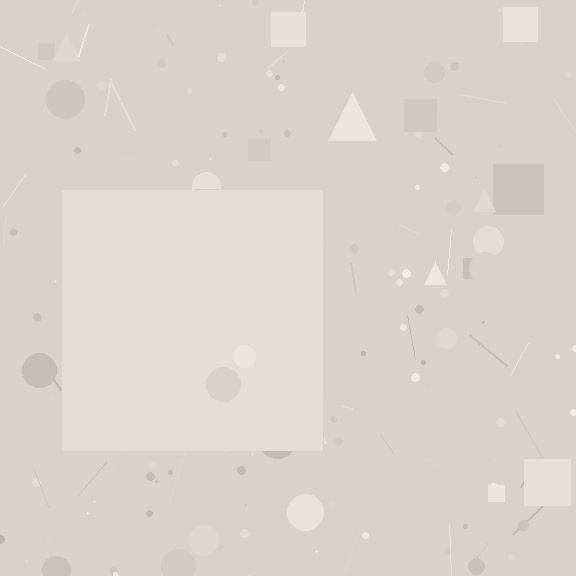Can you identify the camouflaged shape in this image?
The camouflaged shape is a square.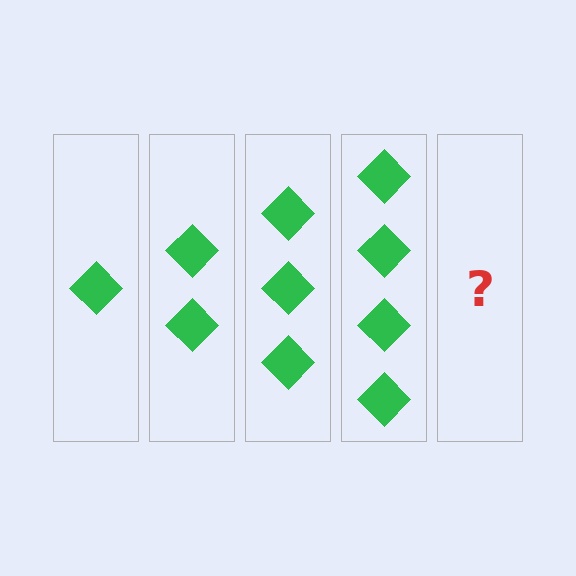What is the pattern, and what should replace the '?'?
The pattern is that each step adds one more diamond. The '?' should be 5 diamonds.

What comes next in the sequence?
The next element should be 5 diamonds.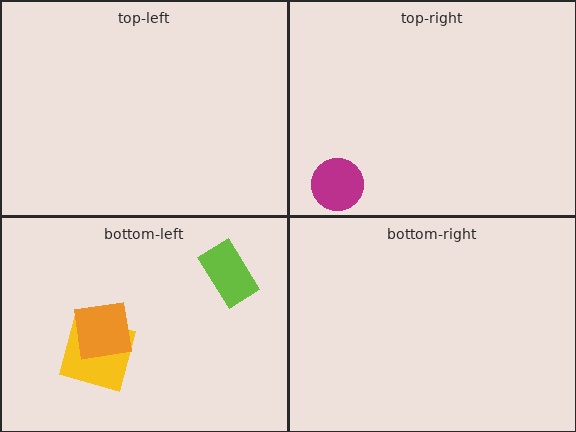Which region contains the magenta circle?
The top-right region.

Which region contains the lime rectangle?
The bottom-left region.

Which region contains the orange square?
The bottom-left region.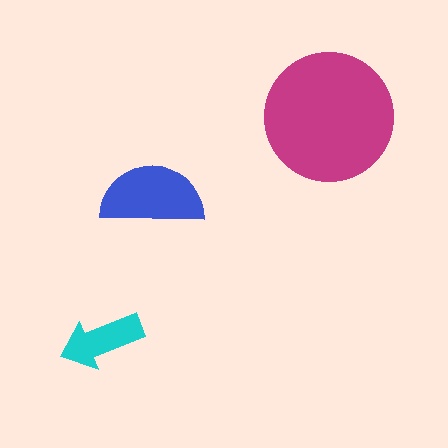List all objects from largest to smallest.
The magenta circle, the blue semicircle, the cyan arrow.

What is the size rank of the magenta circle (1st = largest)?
1st.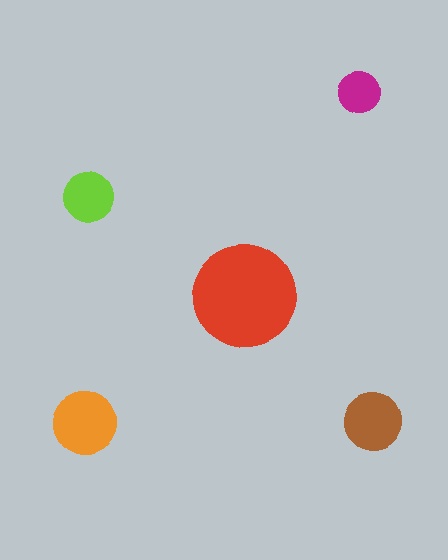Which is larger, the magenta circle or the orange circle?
The orange one.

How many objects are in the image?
There are 5 objects in the image.